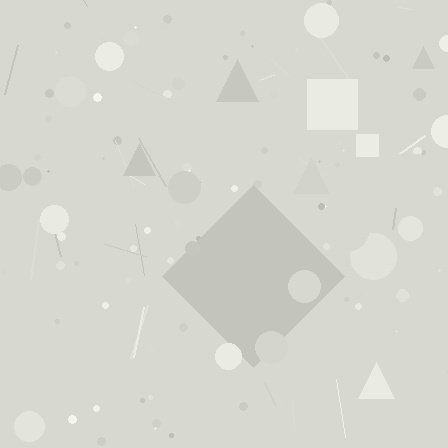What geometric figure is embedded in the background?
A diamond is embedded in the background.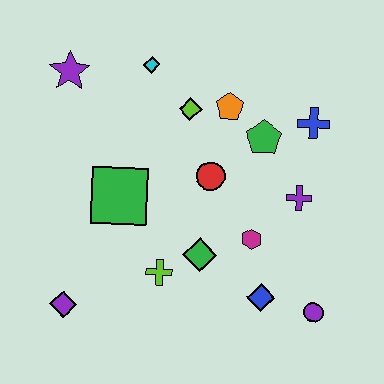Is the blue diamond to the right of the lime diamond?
Yes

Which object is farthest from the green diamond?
The purple star is farthest from the green diamond.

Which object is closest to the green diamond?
The lime cross is closest to the green diamond.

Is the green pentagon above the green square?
Yes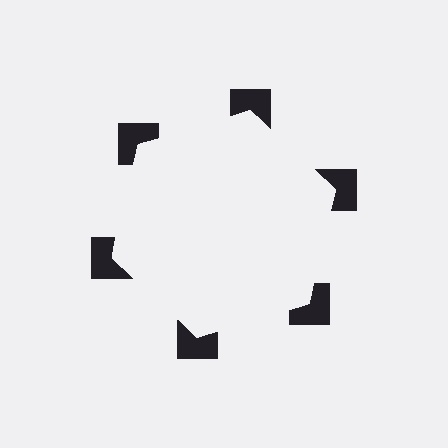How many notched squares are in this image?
There are 6 — one at each vertex of the illusory hexagon.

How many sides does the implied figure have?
6 sides.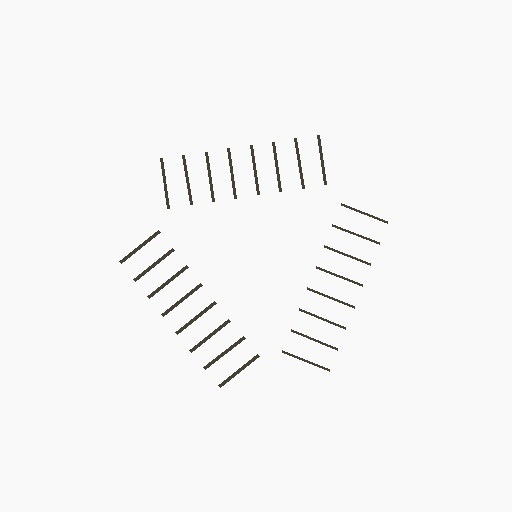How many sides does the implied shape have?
3 sides — the line-ends trace a triangle.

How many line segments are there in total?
24 — 8 along each of the 3 edges.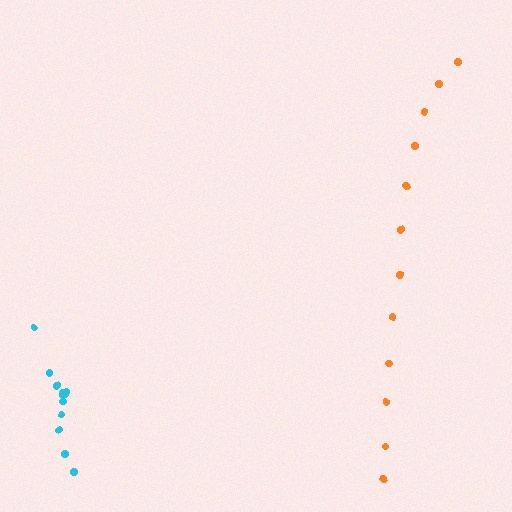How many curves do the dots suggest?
There are 2 distinct paths.